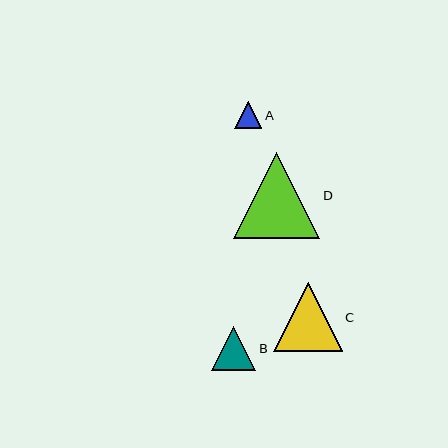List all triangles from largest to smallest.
From largest to smallest: D, C, B, A.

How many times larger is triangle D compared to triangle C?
Triangle D is approximately 1.3 times the size of triangle C.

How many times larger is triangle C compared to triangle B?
Triangle C is approximately 1.6 times the size of triangle B.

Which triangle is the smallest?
Triangle A is the smallest with a size of approximately 27 pixels.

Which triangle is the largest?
Triangle D is the largest with a size of approximately 86 pixels.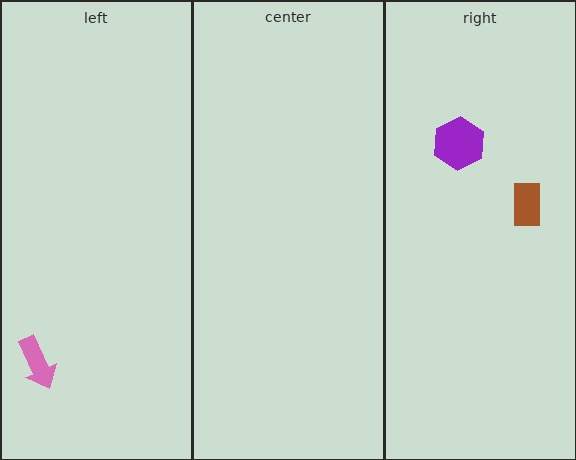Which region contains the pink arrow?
The left region.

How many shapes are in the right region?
2.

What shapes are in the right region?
The brown rectangle, the purple hexagon.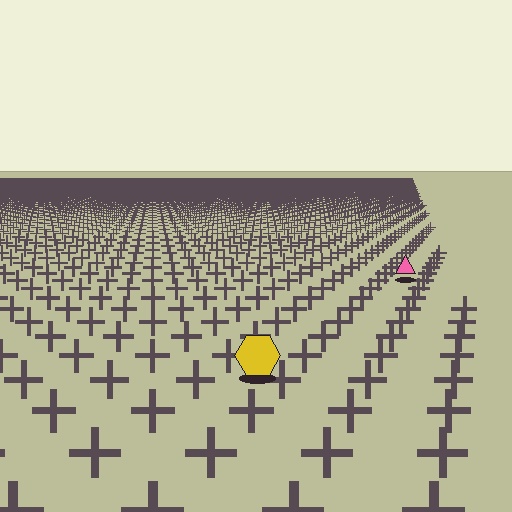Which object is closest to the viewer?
The yellow hexagon is closest. The texture marks near it are larger and more spread out.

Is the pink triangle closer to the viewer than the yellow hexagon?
No. The yellow hexagon is closer — you can tell from the texture gradient: the ground texture is coarser near it.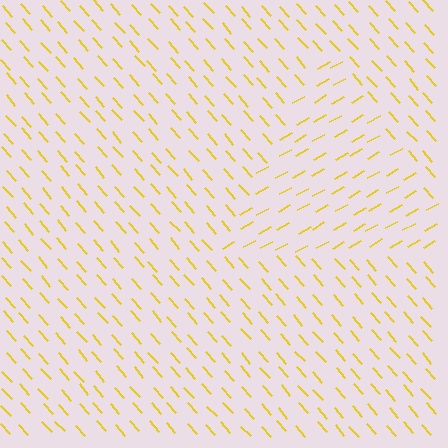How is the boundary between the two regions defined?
The boundary is defined purely by a change in line orientation (approximately 79 degrees difference). All lines are the same color and thickness.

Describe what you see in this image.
The image is filled with small yellow line segments. A triangle region in the image has lines oriented differently from the surrounding lines, creating a visible texture boundary.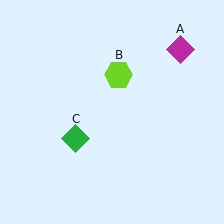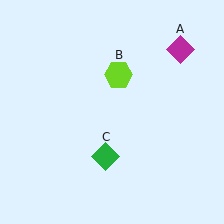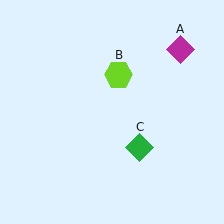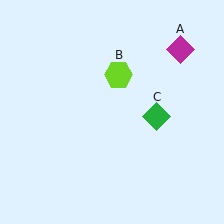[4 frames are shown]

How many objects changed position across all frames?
1 object changed position: green diamond (object C).